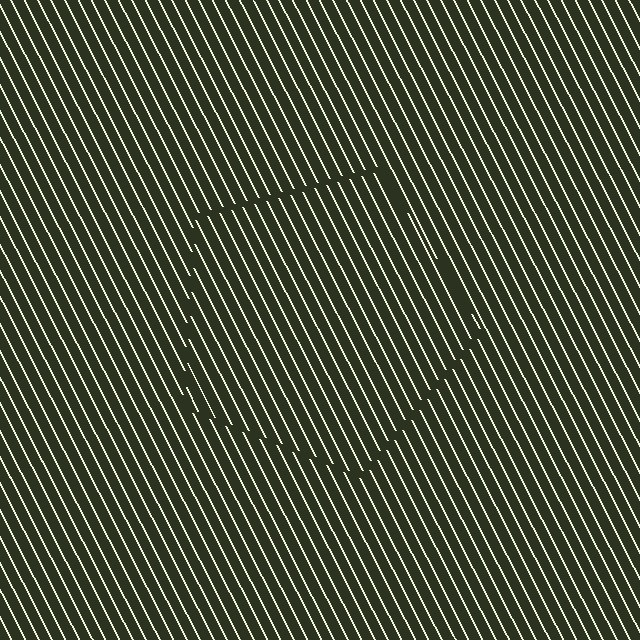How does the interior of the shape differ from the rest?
The interior of the shape contains the same grating, shifted by half a period — the contour is defined by the phase discontinuity where line-ends from the inner and outer gratings abut.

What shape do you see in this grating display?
An illusory pentagon. The interior of the shape contains the same grating, shifted by half a period — the contour is defined by the phase discontinuity where line-ends from the inner and outer gratings abut.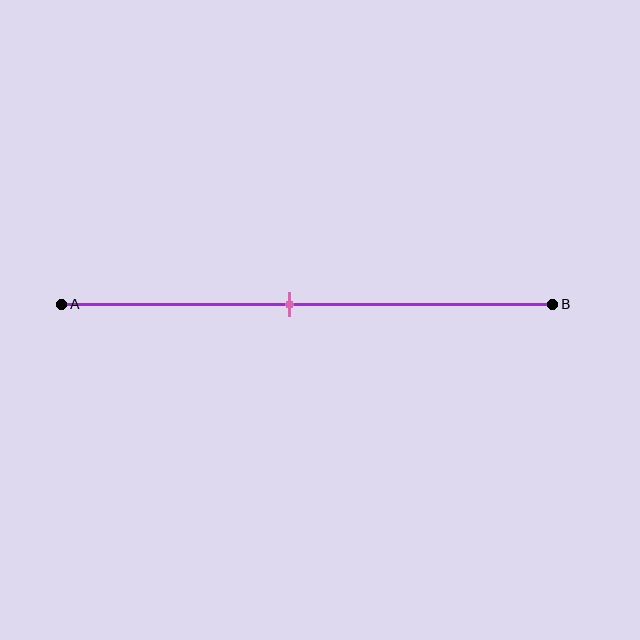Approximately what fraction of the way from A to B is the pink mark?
The pink mark is approximately 45% of the way from A to B.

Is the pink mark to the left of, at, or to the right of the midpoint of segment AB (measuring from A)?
The pink mark is to the left of the midpoint of segment AB.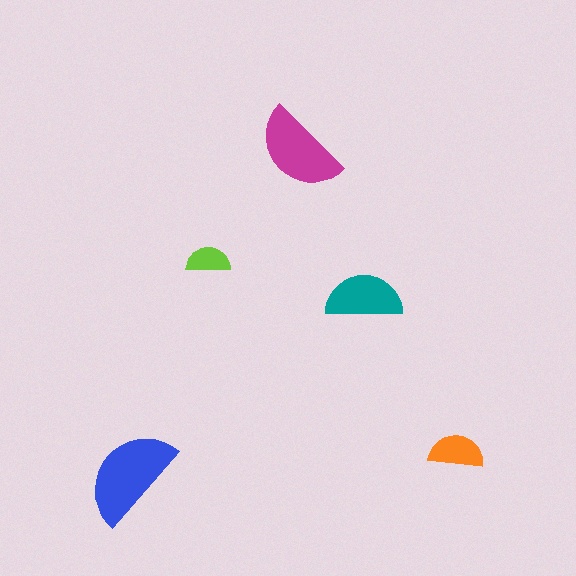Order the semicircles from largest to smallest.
the blue one, the magenta one, the teal one, the orange one, the lime one.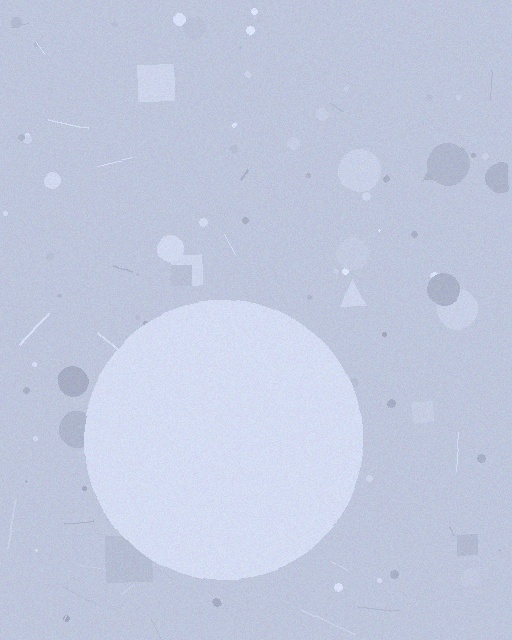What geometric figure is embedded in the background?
A circle is embedded in the background.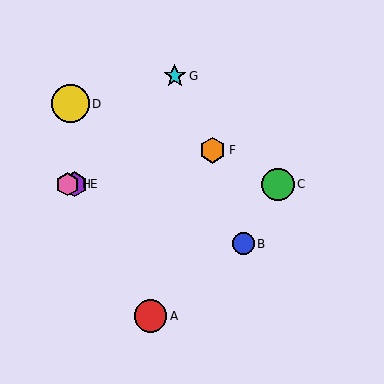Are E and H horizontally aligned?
Yes, both are at y≈184.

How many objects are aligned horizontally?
3 objects (C, E, H) are aligned horizontally.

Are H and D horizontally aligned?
No, H is at y≈184 and D is at y≈104.